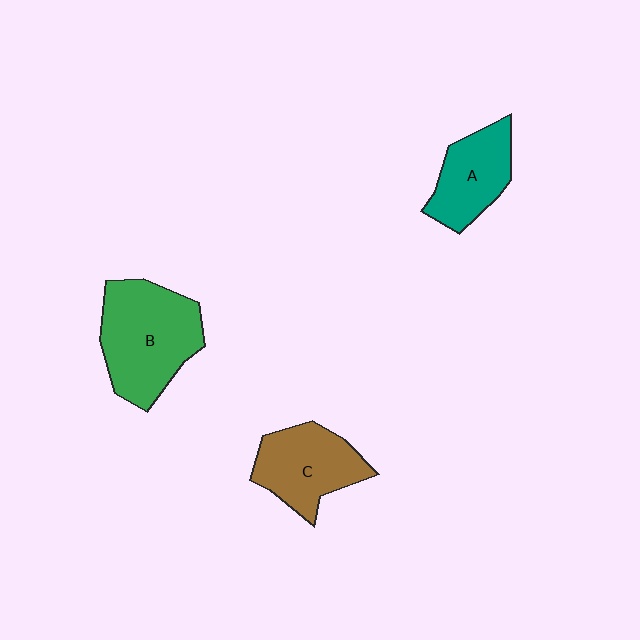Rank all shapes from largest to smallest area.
From largest to smallest: B (green), C (brown), A (teal).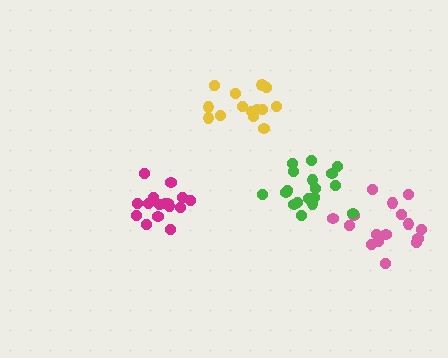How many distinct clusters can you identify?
There are 4 distinct clusters.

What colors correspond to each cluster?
The clusters are colored: magenta, yellow, pink, green.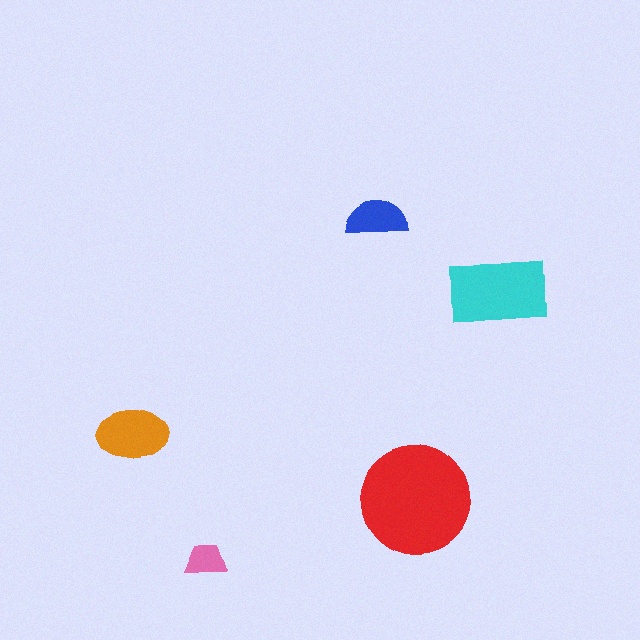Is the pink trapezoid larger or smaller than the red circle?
Smaller.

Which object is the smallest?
The pink trapezoid.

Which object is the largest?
The red circle.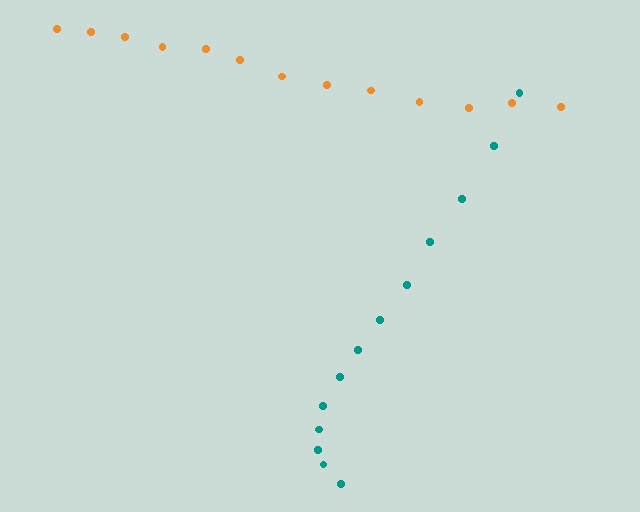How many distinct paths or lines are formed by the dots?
There are 2 distinct paths.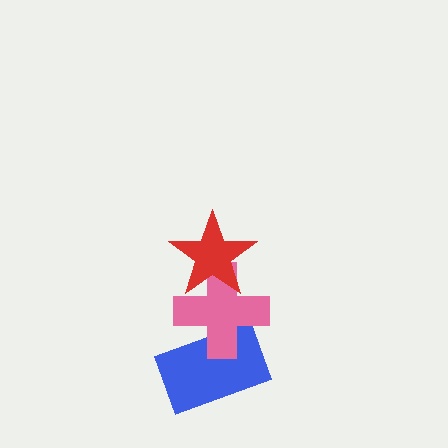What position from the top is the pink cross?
The pink cross is 2nd from the top.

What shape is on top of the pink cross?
The red star is on top of the pink cross.